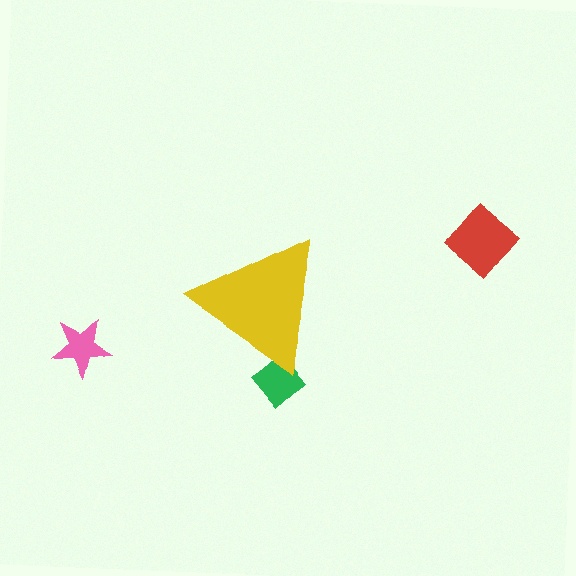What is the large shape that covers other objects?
A yellow triangle.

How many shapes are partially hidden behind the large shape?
1 shape is partially hidden.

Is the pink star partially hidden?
No, the pink star is fully visible.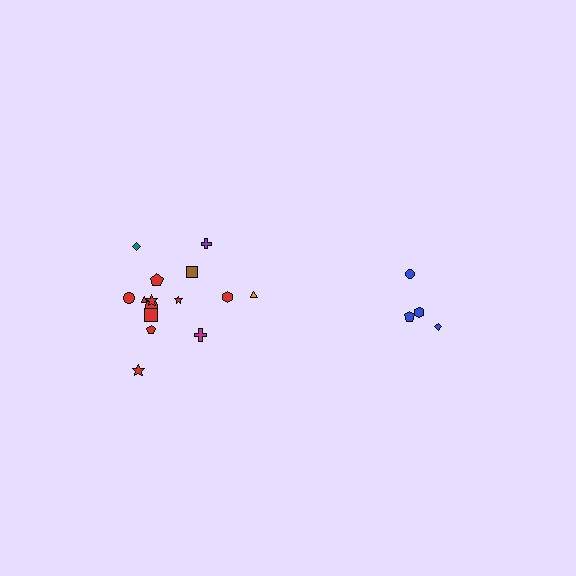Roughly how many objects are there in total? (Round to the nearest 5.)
Roughly 20 objects in total.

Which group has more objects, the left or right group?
The left group.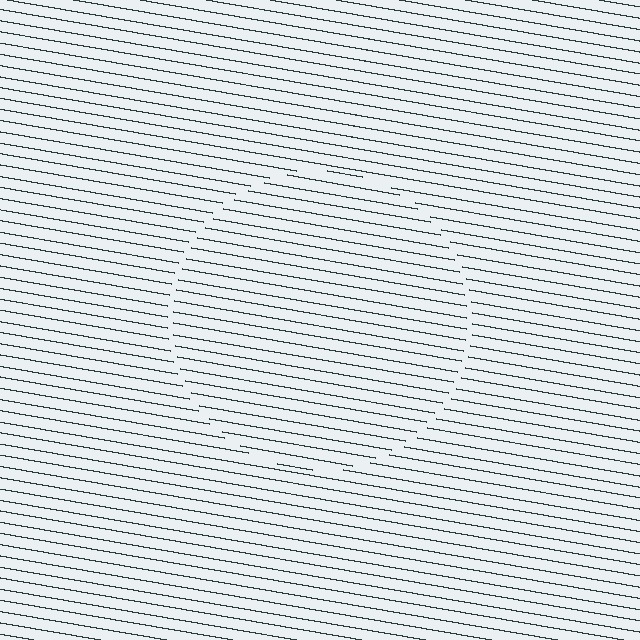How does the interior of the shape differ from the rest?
The interior of the shape contains the same grating, shifted by half a period — the contour is defined by the phase discontinuity where line-ends from the inner and outer gratings abut.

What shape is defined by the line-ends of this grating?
An illusory circle. The interior of the shape contains the same grating, shifted by half a period — the contour is defined by the phase discontinuity where line-ends from the inner and outer gratings abut.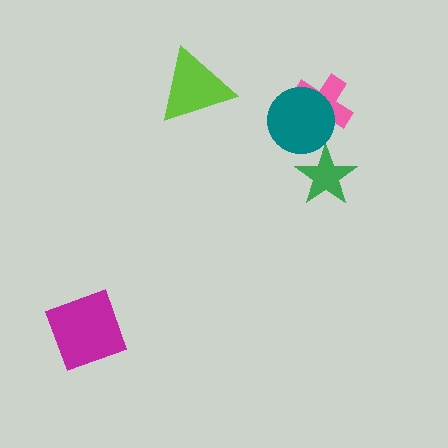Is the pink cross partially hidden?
Yes, it is partially covered by another shape.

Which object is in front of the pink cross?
The teal circle is in front of the pink cross.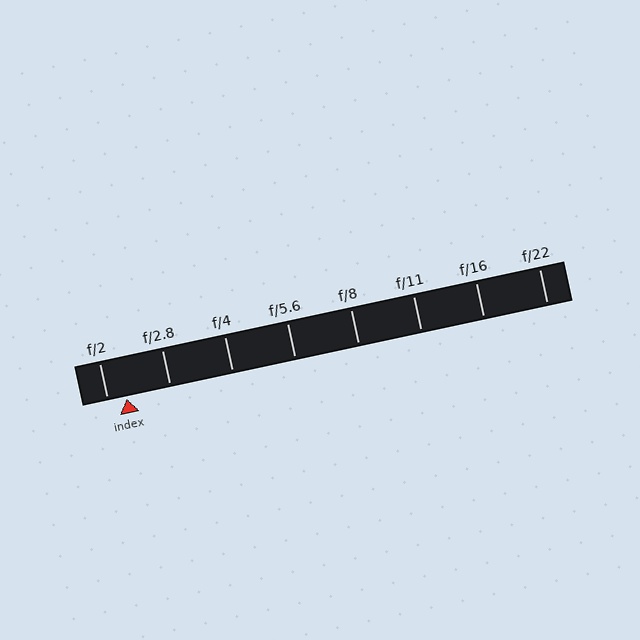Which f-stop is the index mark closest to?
The index mark is closest to f/2.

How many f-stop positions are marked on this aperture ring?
There are 8 f-stop positions marked.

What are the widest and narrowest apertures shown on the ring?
The widest aperture shown is f/2 and the narrowest is f/22.